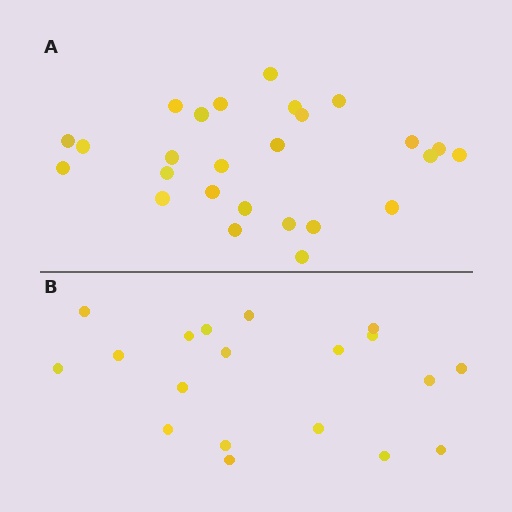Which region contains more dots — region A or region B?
Region A (the top region) has more dots.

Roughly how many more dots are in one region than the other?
Region A has roughly 8 or so more dots than region B.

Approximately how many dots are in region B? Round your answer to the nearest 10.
About 20 dots. (The exact count is 19, which rounds to 20.)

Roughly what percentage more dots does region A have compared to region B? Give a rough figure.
About 35% more.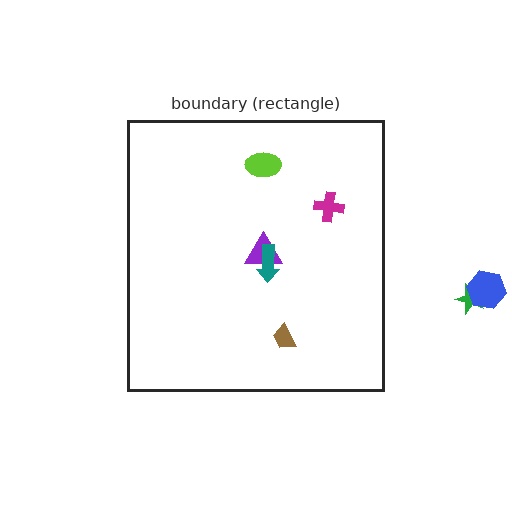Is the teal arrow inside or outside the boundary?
Inside.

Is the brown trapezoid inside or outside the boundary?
Inside.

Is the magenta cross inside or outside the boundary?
Inside.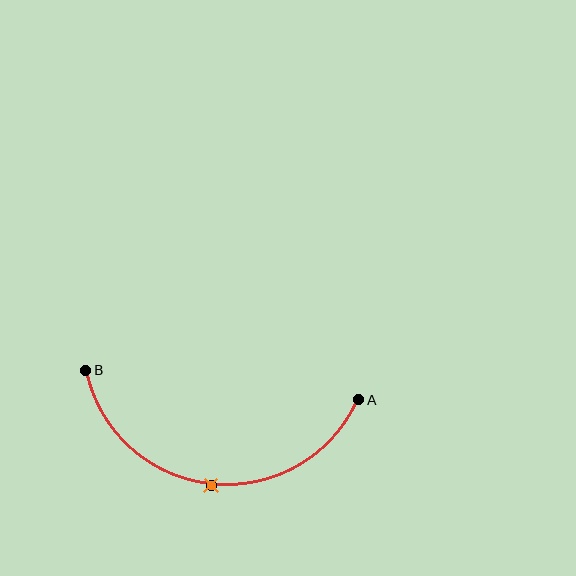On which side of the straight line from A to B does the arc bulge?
The arc bulges below the straight line connecting A and B.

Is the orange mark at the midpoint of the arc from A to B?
Yes. The orange mark lies on the arc at equal arc-length from both A and B — it is the arc midpoint.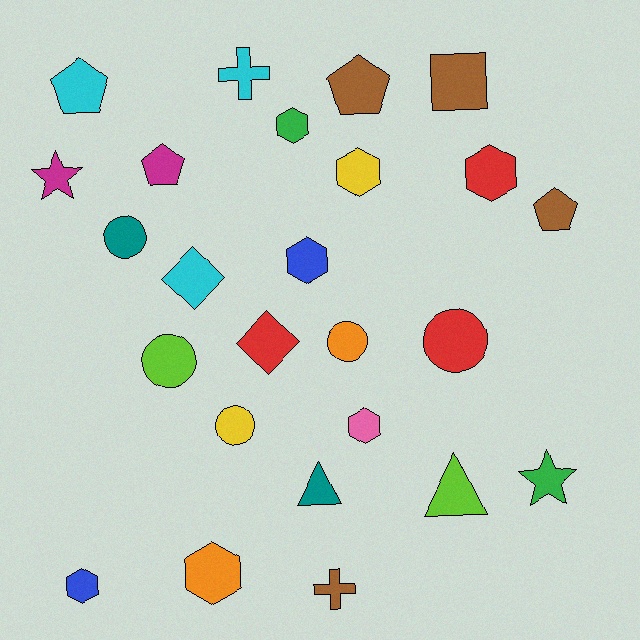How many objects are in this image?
There are 25 objects.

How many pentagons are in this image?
There are 4 pentagons.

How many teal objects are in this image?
There are 2 teal objects.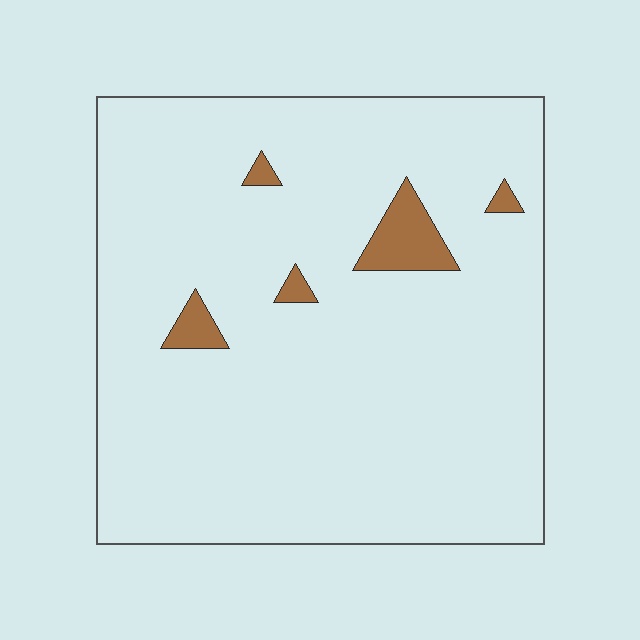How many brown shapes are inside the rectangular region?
5.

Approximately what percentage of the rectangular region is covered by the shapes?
Approximately 5%.